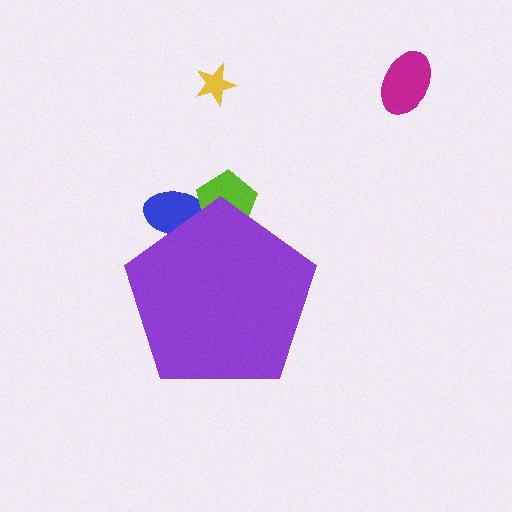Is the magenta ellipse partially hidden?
No, the magenta ellipse is fully visible.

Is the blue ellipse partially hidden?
Yes, the blue ellipse is partially hidden behind the purple pentagon.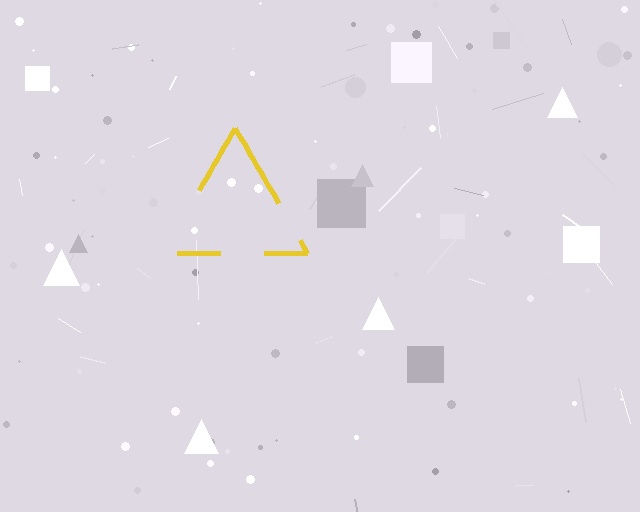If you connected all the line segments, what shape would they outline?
They would outline a triangle.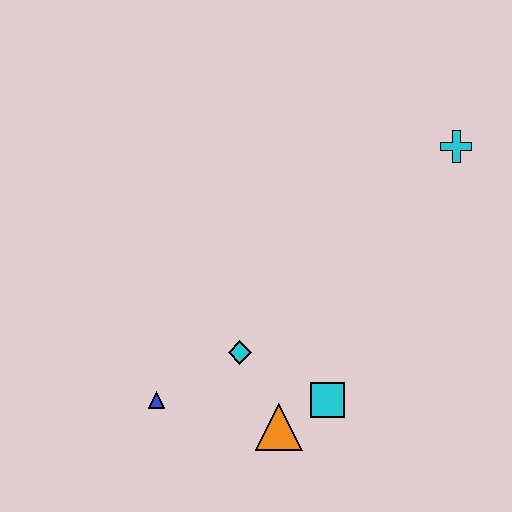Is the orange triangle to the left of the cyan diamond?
No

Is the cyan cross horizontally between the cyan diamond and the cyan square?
No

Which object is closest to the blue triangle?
The cyan diamond is closest to the blue triangle.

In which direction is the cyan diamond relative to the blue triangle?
The cyan diamond is to the right of the blue triangle.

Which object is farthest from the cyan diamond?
The cyan cross is farthest from the cyan diamond.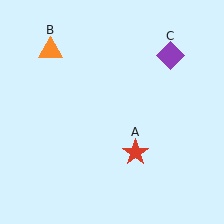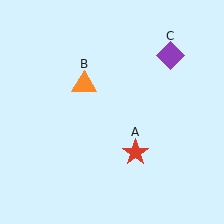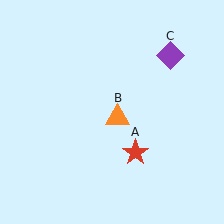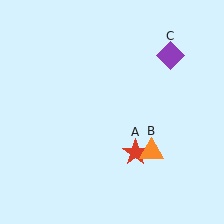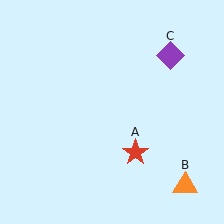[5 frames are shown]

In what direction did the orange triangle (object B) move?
The orange triangle (object B) moved down and to the right.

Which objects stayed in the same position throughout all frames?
Red star (object A) and purple diamond (object C) remained stationary.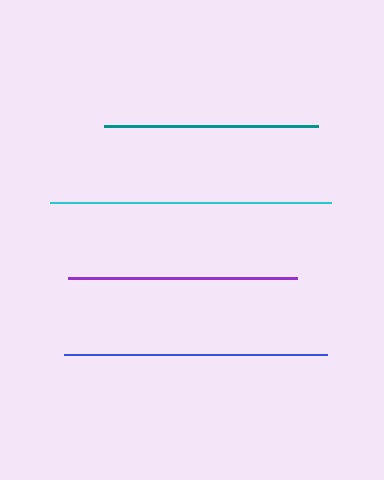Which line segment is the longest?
The cyan line is the longest at approximately 280 pixels.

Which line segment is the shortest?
The teal line is the shortest at approximately 214 pixels.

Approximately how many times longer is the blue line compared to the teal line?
The blue line is approximately 1.2 times the length of the teal line.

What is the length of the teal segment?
The teal segment is approximately 214 pixels long.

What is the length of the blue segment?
The blue segment is approximately 263 pixels long.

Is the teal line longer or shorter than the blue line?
The blue line is longer than the teal line.